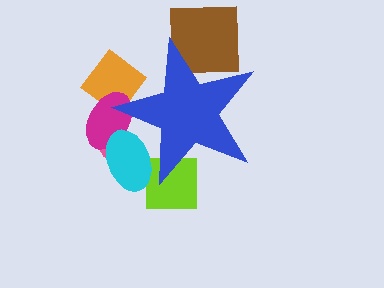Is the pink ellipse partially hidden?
Yes, the pink ellipse is partially hidden behind the blue star.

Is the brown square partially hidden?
Yes, the brown square is partially hidden behind the blue star.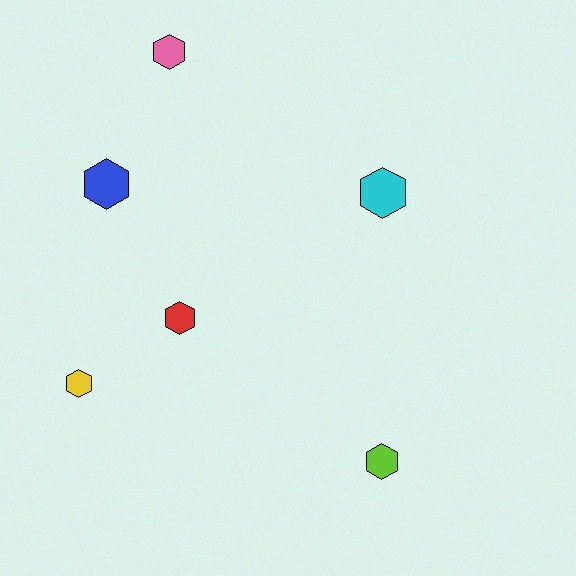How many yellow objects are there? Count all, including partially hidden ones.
There is 1 yellow object.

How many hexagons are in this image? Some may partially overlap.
There are 6 hexagons.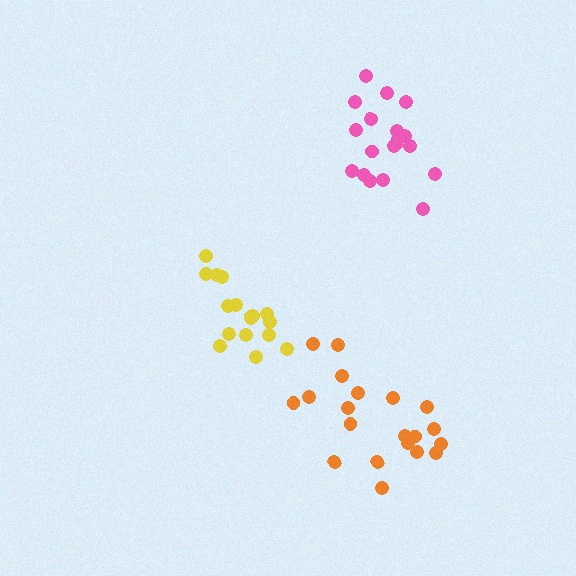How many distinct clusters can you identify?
There are 3 distinct clusters.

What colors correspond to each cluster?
The clusters are colored: yellow, pink, orange.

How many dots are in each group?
Group 1: 17 dots, Group 2: 19 dots, Group 3: 20 dots (56 total).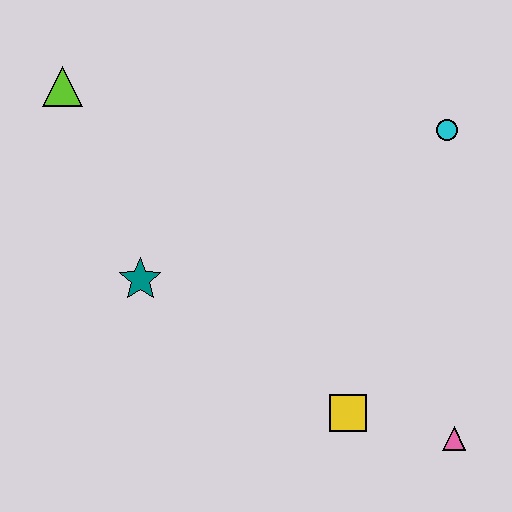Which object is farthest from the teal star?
The pink triangle is farthest from the teal star.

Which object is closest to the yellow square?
The pink triangle is closest to the yellow square.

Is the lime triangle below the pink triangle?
No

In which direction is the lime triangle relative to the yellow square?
The lime triangle is above the yellow square.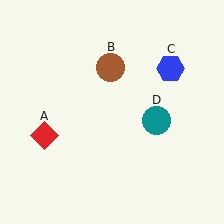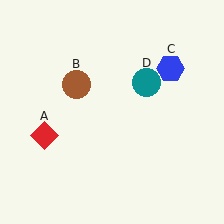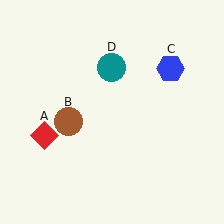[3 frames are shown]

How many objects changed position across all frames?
2 objects changed position: brown circle (object B), teal circle (object D).